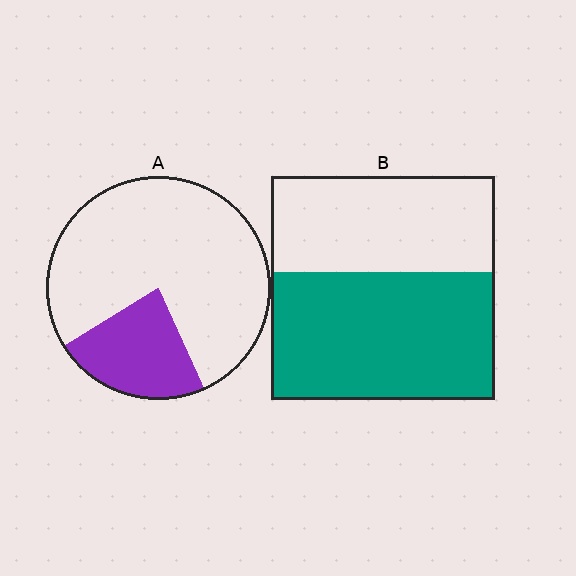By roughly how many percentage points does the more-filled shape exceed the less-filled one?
By roughly 35 percentage points (B over A).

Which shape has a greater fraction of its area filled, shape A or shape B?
Shape B.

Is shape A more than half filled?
No.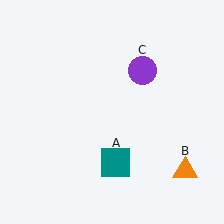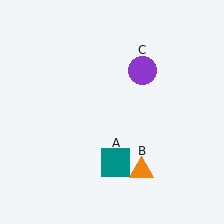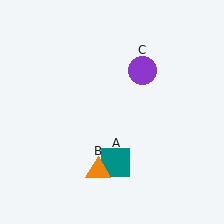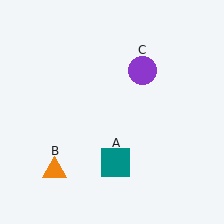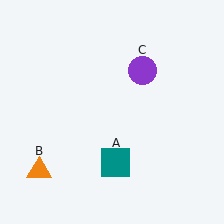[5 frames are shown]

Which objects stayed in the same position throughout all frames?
Teal square (object A) and purple circle (object C) remained stationary.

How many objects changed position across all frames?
1 object changed position: orange triangle (object B).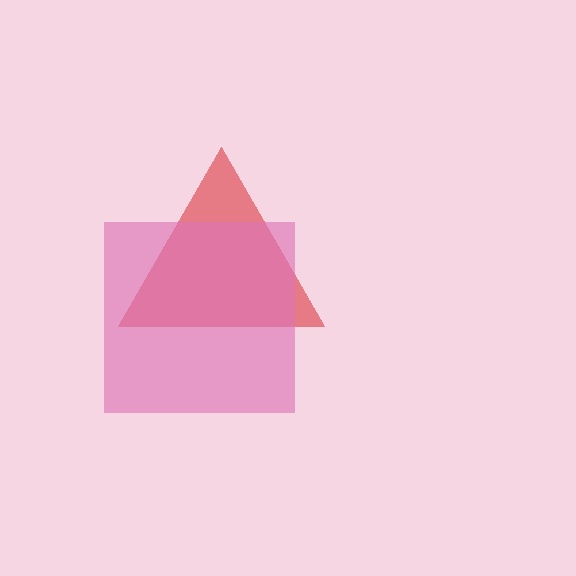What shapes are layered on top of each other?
The layered shapes are: a red triangle, a pink square.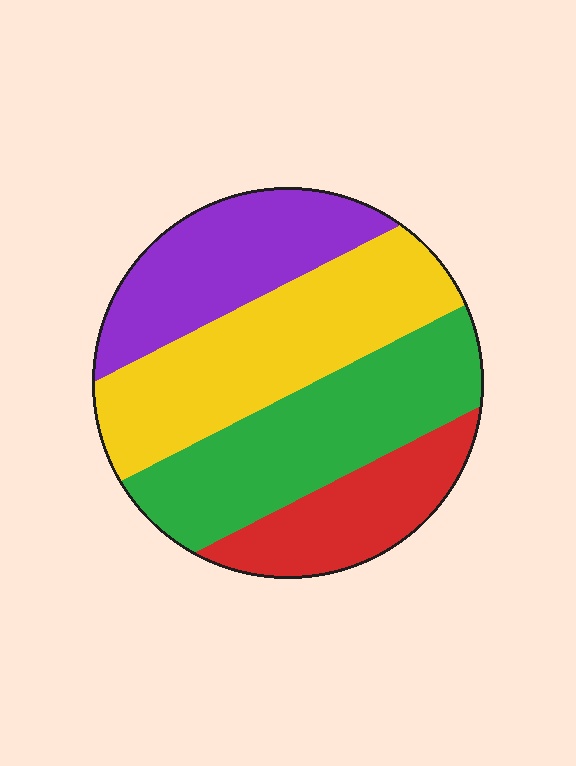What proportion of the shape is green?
Green covers around 30% of the shape.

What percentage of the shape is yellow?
Yellow covers 32% of the shape.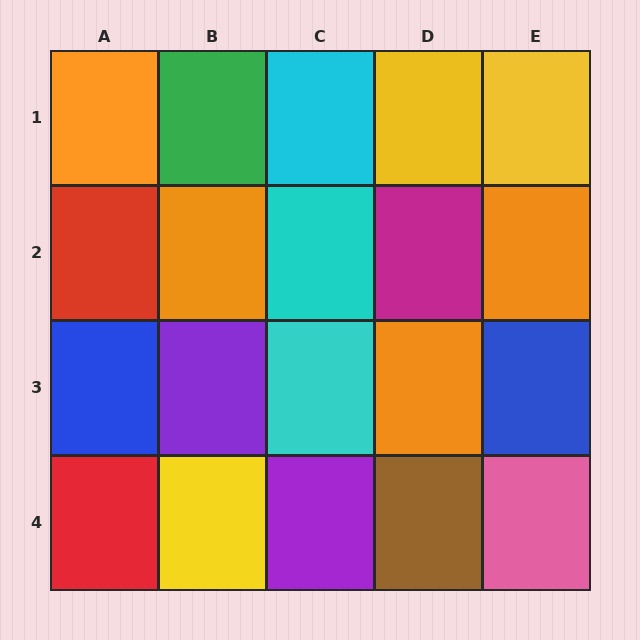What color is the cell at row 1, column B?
Green.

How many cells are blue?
2 cells are blue.